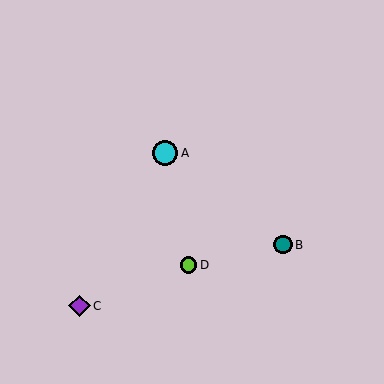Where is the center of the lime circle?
The center of the lime circle is at (188, 265).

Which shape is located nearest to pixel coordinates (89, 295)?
The purple diamond (labeled C) at (80, 306) is nearest to that location.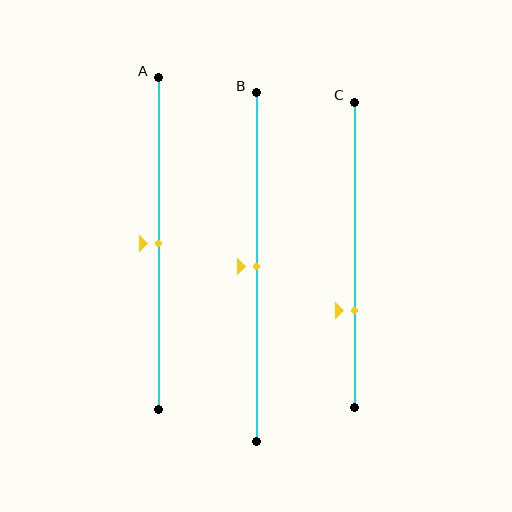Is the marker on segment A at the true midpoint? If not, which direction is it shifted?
Yes, the marker on segment A is at the true midpoint.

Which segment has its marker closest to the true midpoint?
Segment A has its marker closest to the true midpoint.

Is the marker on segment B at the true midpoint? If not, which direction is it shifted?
Yes, the marker on segment B is at the true midpoint.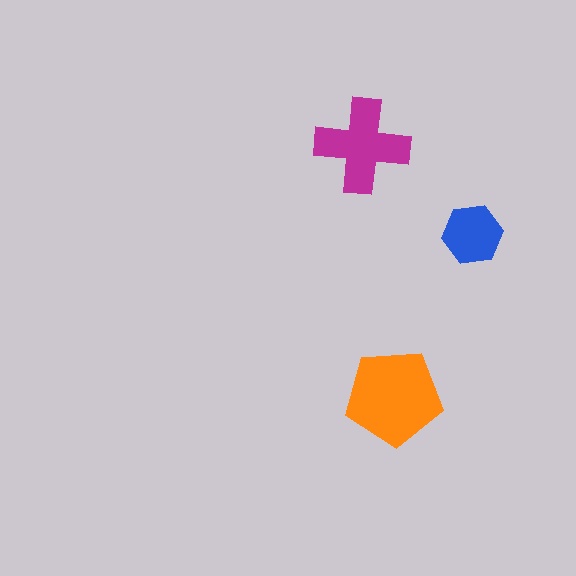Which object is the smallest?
The blue hexagon.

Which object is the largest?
The orange pentagon.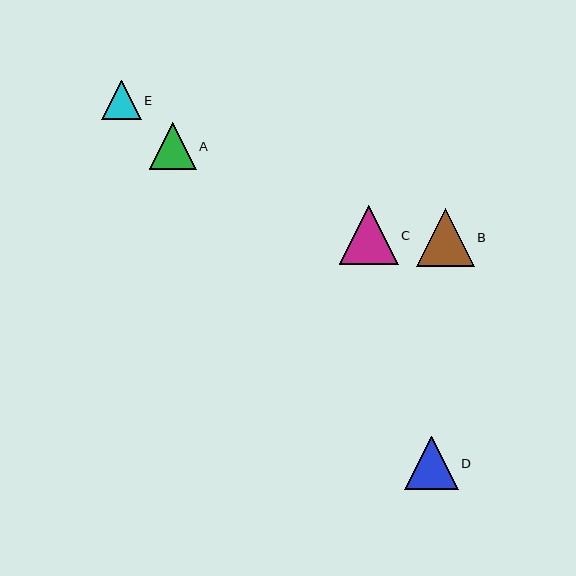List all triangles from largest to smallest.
From largest to smallest: C, B, D, A, E.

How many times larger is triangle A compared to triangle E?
Triangle A is approximately 1.2 times the size of triangle E.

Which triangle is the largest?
Triangle C is the largest with a size of approximately 59 pixels.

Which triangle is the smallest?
Triangle E is the smallest with a size of approximately 39 pixels.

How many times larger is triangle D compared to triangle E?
Triangle D is approximately 1.4 times the size of triangle E.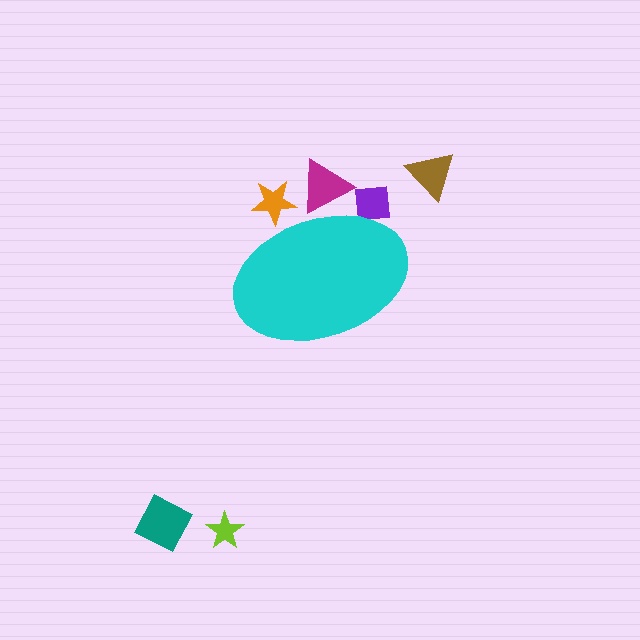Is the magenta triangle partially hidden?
Yes, the magenta triangle is partially hidden behind the cyan ellipse.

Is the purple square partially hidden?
Yes, the purple square is partially hidden behind the cyan ellipse.